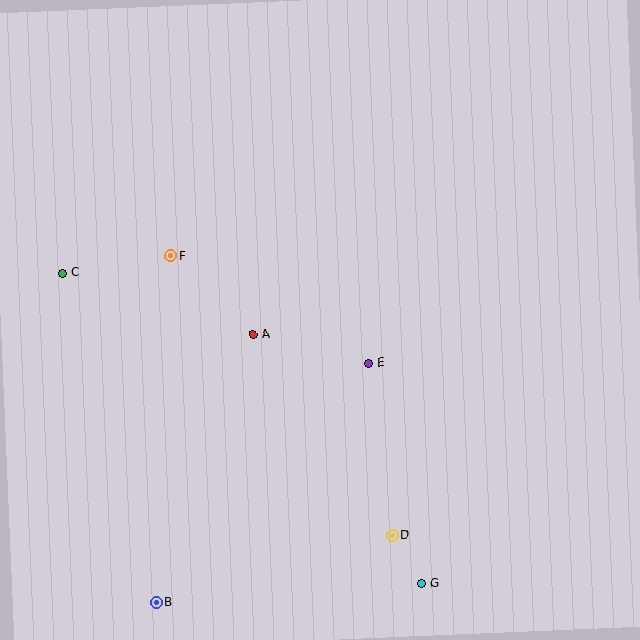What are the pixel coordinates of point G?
Point G is at (422, 584).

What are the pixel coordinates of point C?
Point C is at (62, 273).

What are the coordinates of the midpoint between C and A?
The midpoint between C and A is at (158, 304).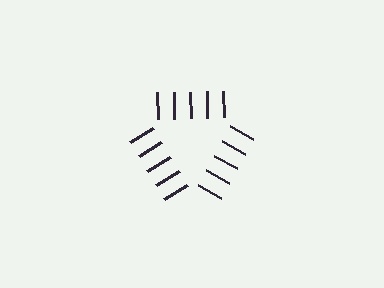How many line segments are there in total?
15 — 5 along each of the 3 edges.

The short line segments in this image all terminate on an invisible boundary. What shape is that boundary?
An illusory triangle — the line segments terminate on its edges but no continuous stroke is drawn.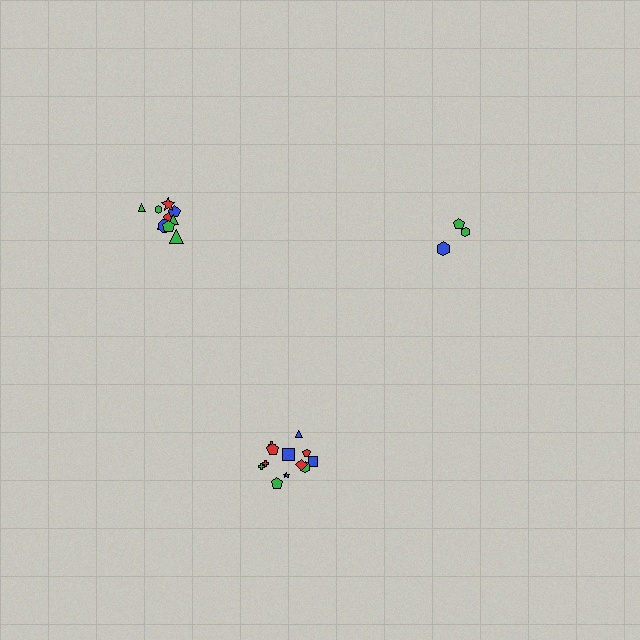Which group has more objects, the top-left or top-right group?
The top-left group.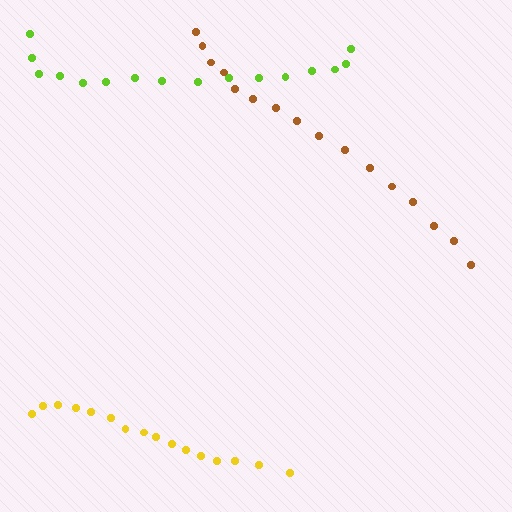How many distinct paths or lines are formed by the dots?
There are 3 distinct paths.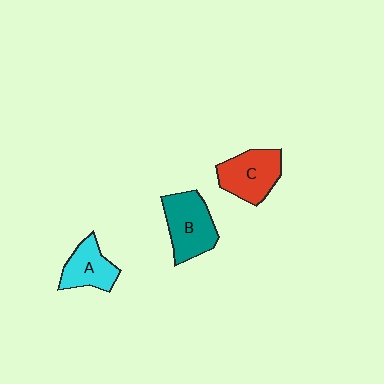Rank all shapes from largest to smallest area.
From largest to smallest: B (teal), C (red), A (cyan).